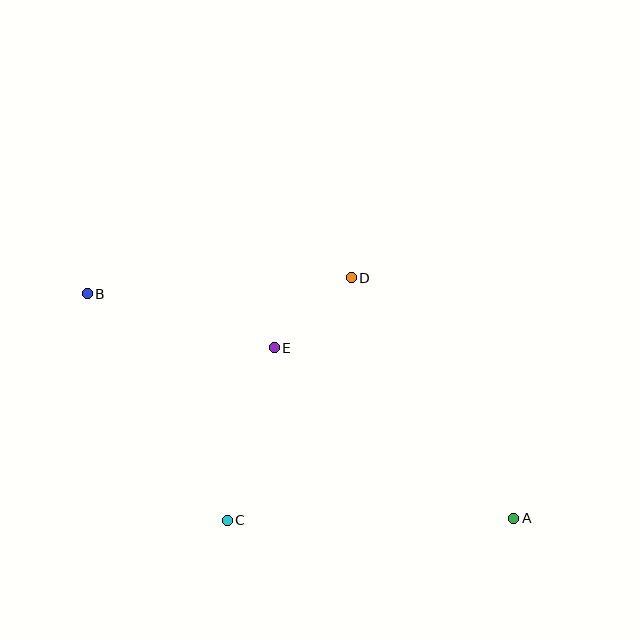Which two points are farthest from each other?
Points A and B are farthest from each other.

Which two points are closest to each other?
Points D and E are closest to each other.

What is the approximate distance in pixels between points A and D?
The distance between A and D is approximately 290 pixels.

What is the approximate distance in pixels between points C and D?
The distance between C and D is approximately 273 pixels.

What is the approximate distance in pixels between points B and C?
The distance between B and C is approximately 266 pixels.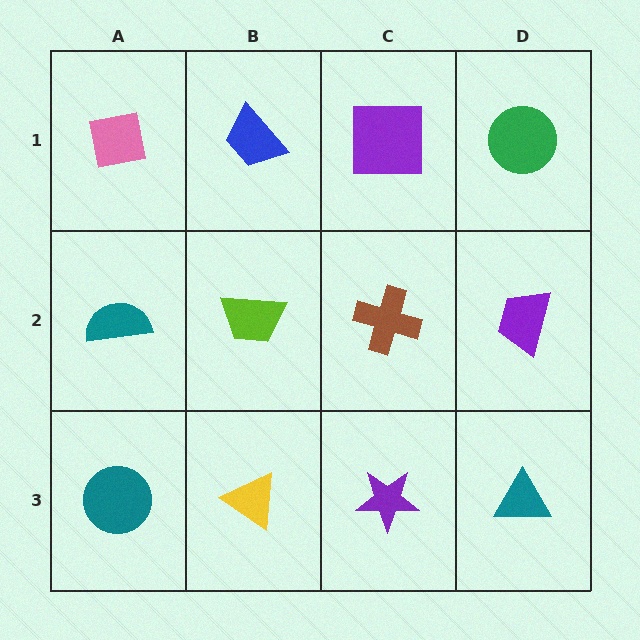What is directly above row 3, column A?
A teal semicircle.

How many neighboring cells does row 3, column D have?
2.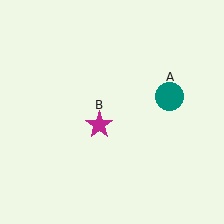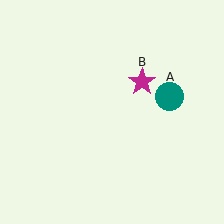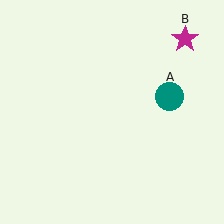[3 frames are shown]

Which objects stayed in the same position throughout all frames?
Teal circle (object A) remained stationary.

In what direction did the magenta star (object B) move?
The magenta star (object B) moved up and to the right.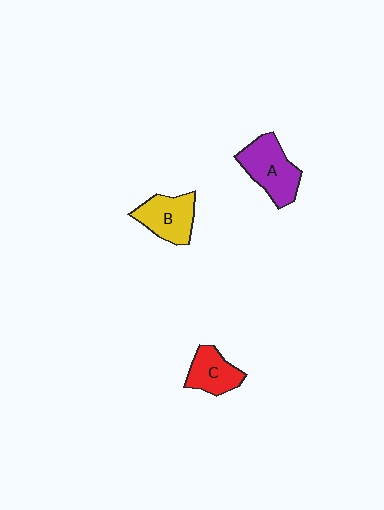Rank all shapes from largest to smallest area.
From largest to smallest: A (purple), B (yellow), C (red).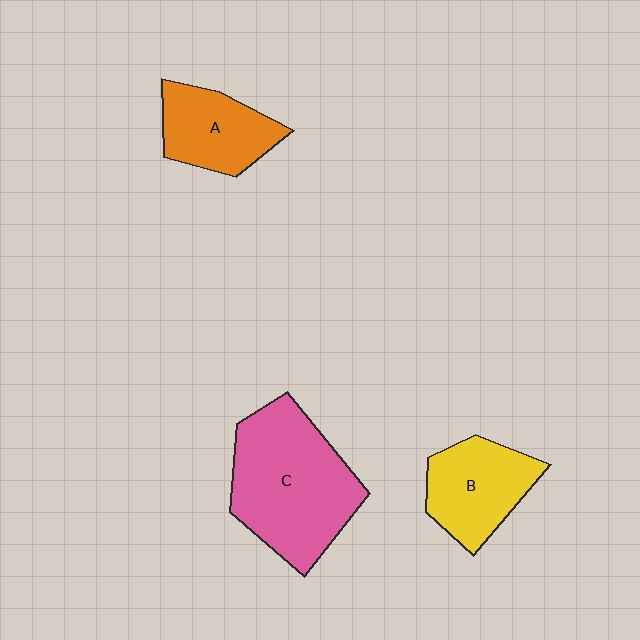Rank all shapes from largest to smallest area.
From largest to smallest: C (pink), B (yellow), A (orange).